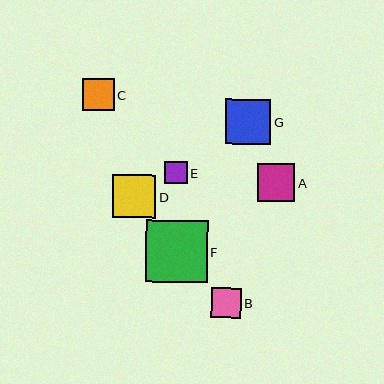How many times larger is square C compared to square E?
Square C is approximately 1.4 times the size of square E.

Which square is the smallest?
Square E is the smallest with a size of approximately 23 pixels.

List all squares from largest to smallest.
From largest to smallest: F, G, D, A, C, B, E.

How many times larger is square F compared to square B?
Square F is approximately 2.1 times the size of square B.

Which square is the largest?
Square F is the largest with a size of approximately 62 pixels.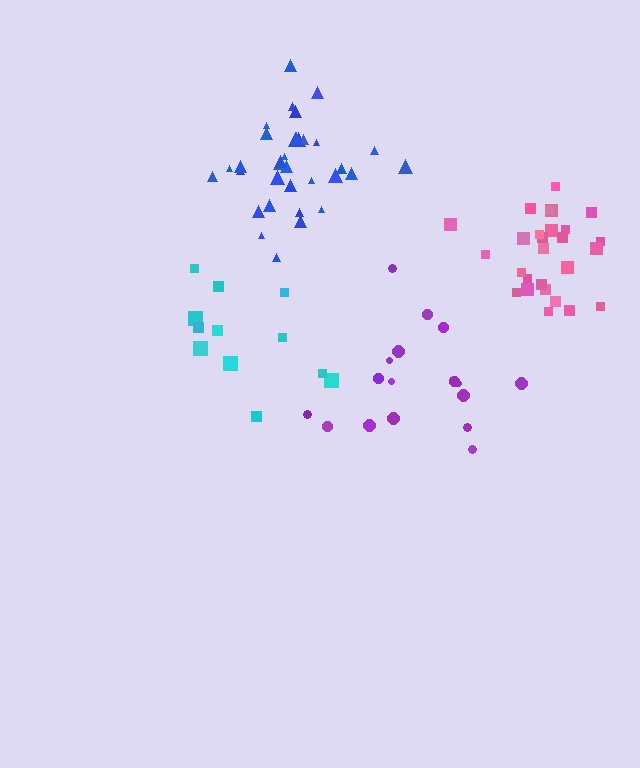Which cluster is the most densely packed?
Blue.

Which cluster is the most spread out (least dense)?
Purple.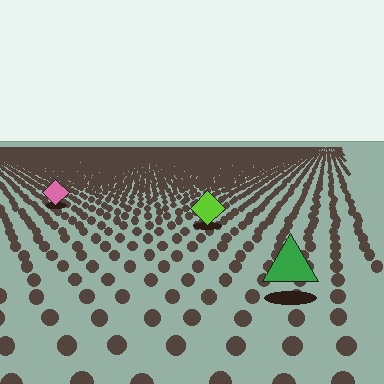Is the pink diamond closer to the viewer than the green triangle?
No. The green triangle is closer — you can tell from the texture gradient: the ground texture is coarser near it.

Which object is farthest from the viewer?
The pink diamond is farthest from the viewer. It appears smaller and the ground texture around it is denser.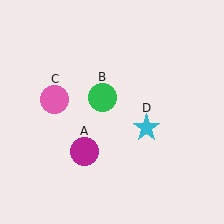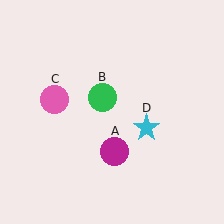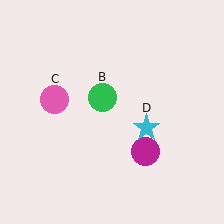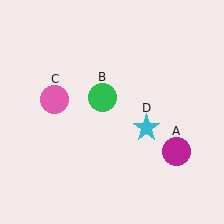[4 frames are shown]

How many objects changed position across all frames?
1 object changed position: magenta circle (object A).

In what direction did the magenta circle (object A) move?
The magenta circle (object A) moved right.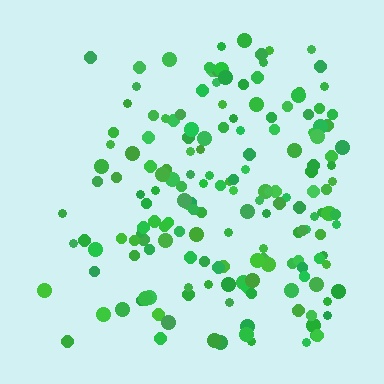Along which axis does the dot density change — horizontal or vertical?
Horizontal.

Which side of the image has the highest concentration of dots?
The right.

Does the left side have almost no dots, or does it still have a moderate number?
Still a moderate number, just noticeably fewer than the right.